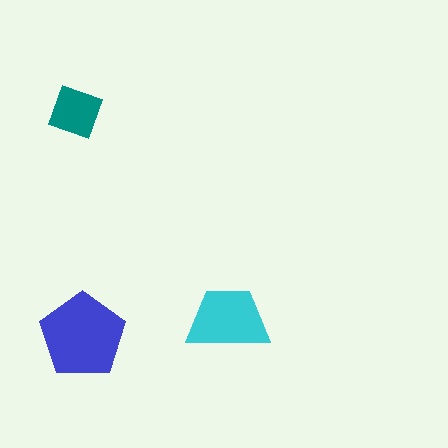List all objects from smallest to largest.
The teal square, the cyan trapezoid, the blue pentagon.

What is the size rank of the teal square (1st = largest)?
3rd.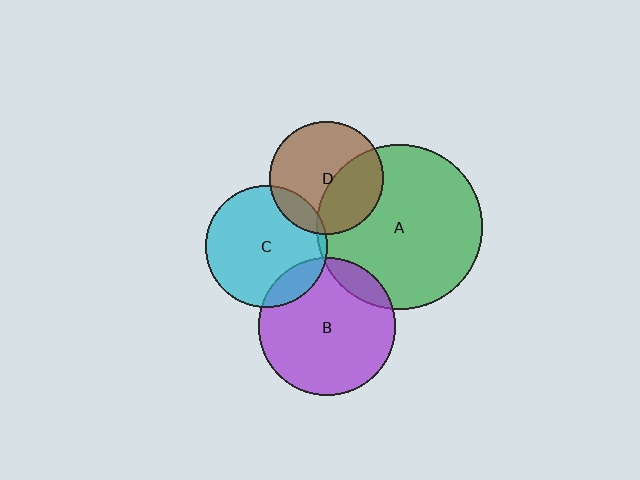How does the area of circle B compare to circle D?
Approximately 1.5 times.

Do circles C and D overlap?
Yes.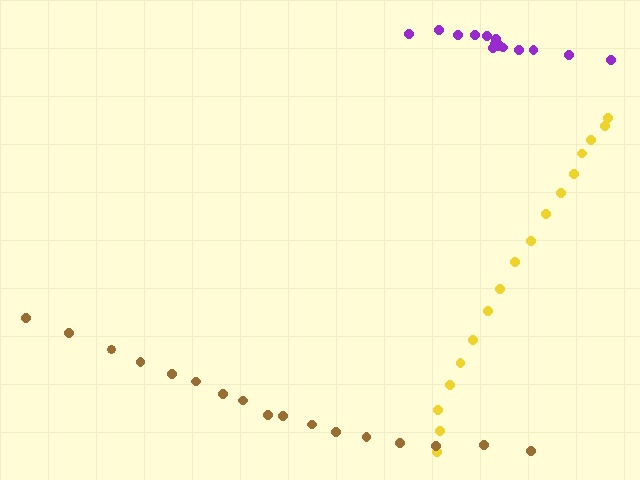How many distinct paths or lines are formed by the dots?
There are 3 distinct paths.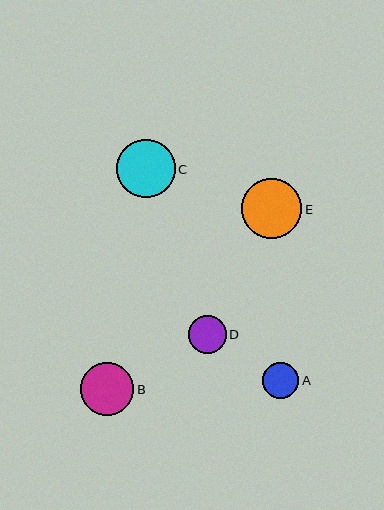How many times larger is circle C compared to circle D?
Circle C is approximately 1.6 times the size of circle D.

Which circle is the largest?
Circle E is the largest with a size of approximately 60 pixels.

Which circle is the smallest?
Circle A is the smallest with a size of approximately 36 pixels.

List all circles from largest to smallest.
From largest to smallest: E, C, B, D, A.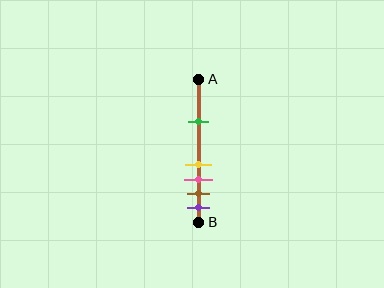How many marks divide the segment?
There are 5 marks dividing the segment.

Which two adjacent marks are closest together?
The yellow and pink marks are the closest adjacent pair.